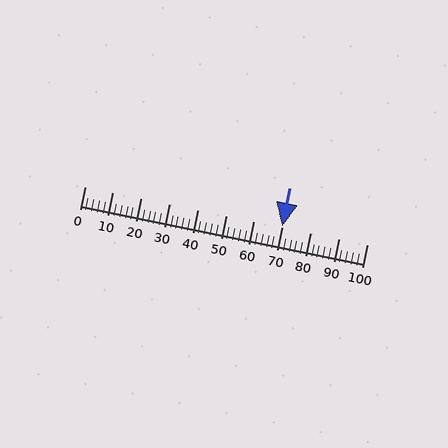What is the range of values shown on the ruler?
The ruler shows values from 0 to 100.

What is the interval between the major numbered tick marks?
The major tick marks are spaced 10 units apart.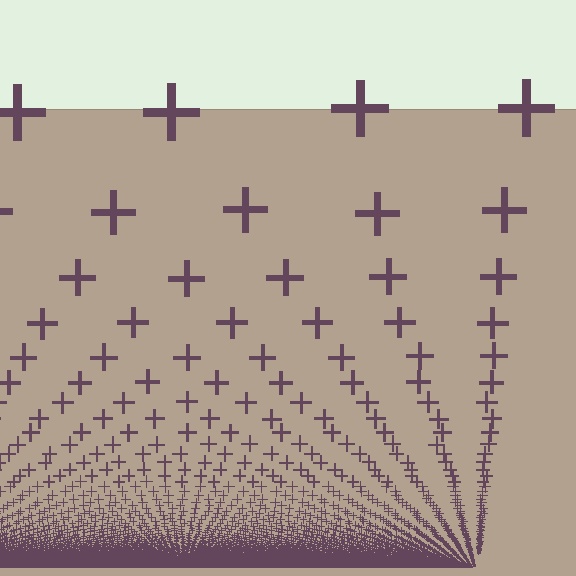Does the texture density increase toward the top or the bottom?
Density increases toward the bottom.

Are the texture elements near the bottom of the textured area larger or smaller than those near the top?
Smaller. The gradient is inverted — elements near the bottom are smaller and denser.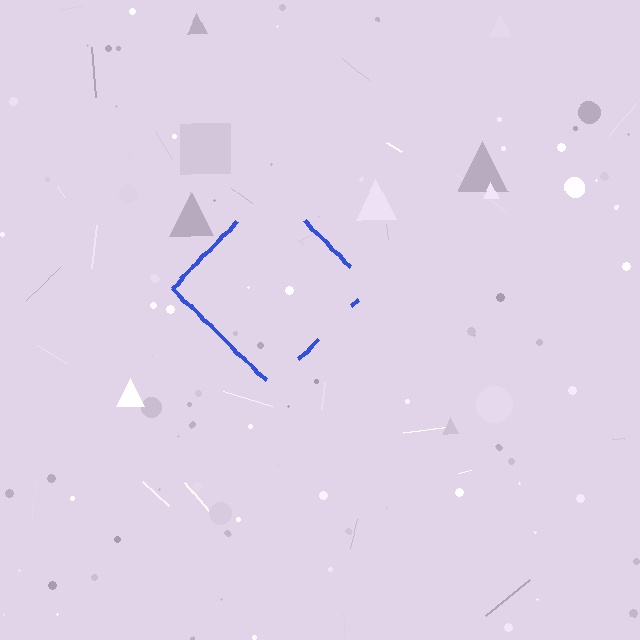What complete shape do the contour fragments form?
The contour fragments form a diamond.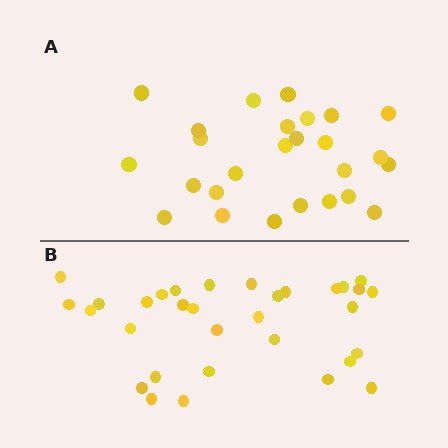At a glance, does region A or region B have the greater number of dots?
Region B (the bottom region) has more dots.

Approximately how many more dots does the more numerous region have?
Region B has about 6 more dots than region A.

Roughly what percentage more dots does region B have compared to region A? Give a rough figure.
About 25% more.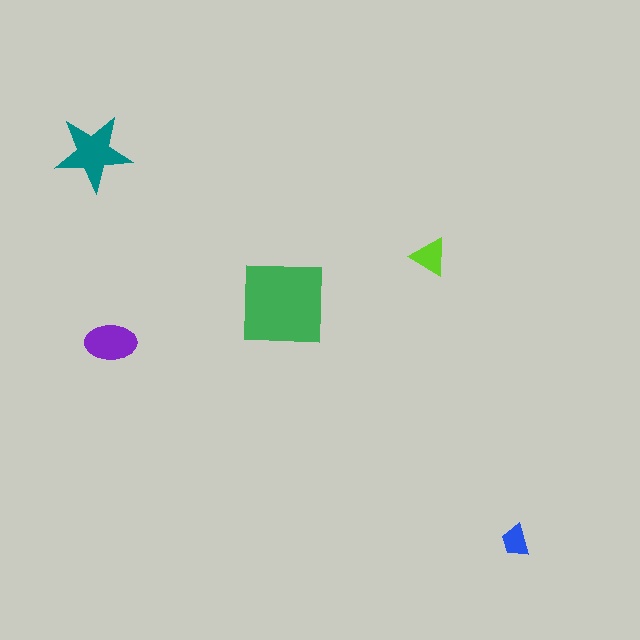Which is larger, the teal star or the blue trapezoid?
The teal star.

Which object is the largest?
The green square.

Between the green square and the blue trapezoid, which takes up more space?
The green square.